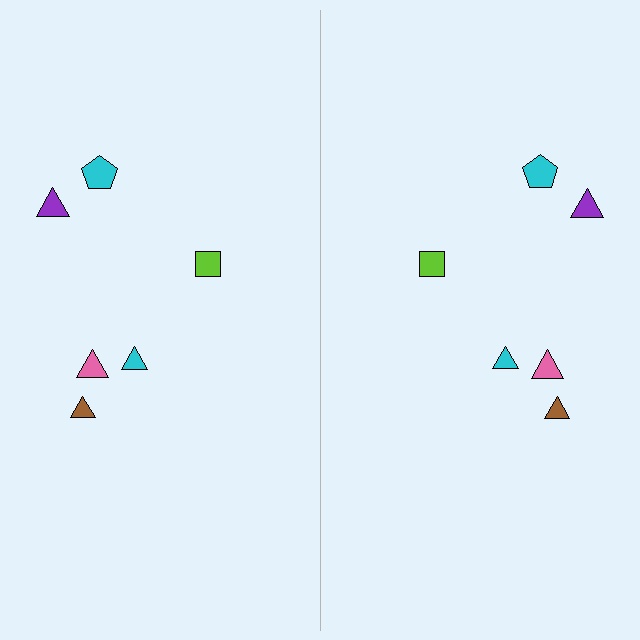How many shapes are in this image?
There are 12 shapes in this image.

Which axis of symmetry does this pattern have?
The pattern has a vertical axis of symmetry running through the center of the image.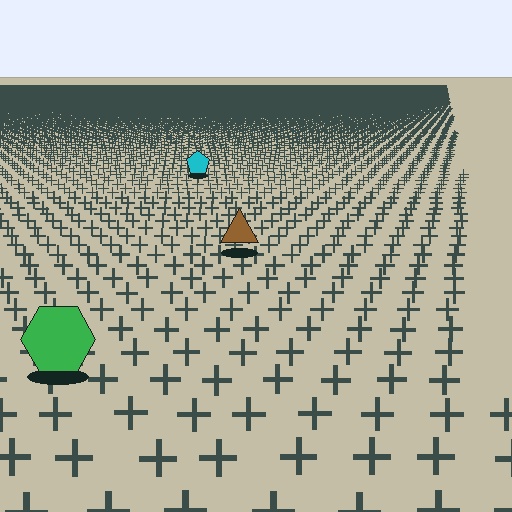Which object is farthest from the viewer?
The cyan pentagon is farthest from the viewer. It appears smaller and the ground texture around it is denser.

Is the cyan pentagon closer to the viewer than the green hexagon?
No. The green hexagon is closer — you can tell from the texture gradient: the ground texture is coarser near it.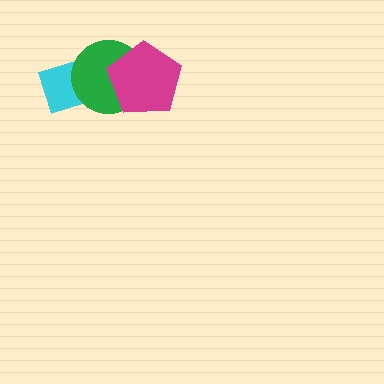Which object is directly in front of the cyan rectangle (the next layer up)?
The green circle is directly in front of the cyan rectangle.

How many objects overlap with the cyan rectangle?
2 objects overlap with the cyan rectangle.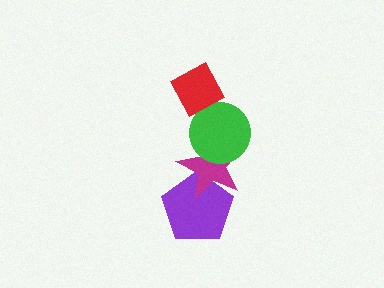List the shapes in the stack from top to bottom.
From top to bottom: the red diamond, the green circle, the magenta star, the purple pentagon.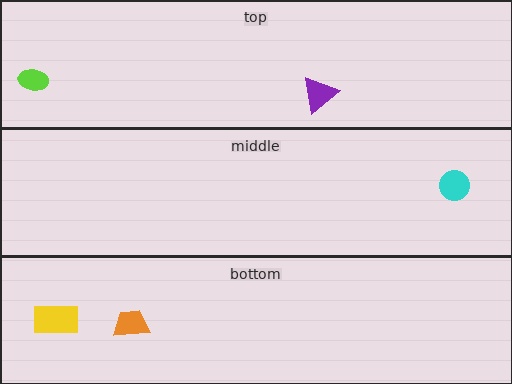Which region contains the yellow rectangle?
The bottom region.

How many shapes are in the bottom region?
2.